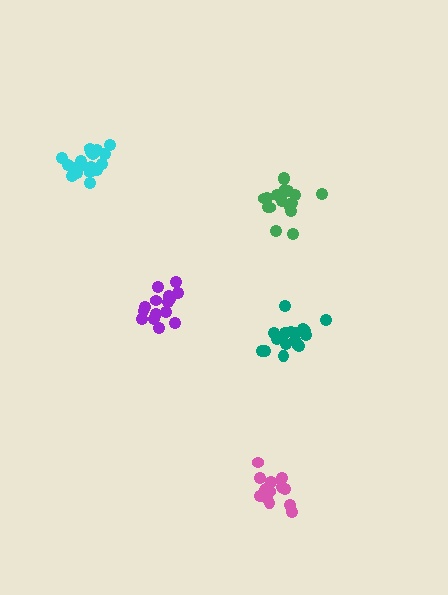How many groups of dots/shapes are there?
There are 5 groups.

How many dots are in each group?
Group 1: 17 dots, Group 2: 17 dots, Group 3: 19 dots, Group 4: 17 dots, Group 5: 15 dots (85 total).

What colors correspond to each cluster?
The clusters are colored: teal, green, cyan, pink, purple.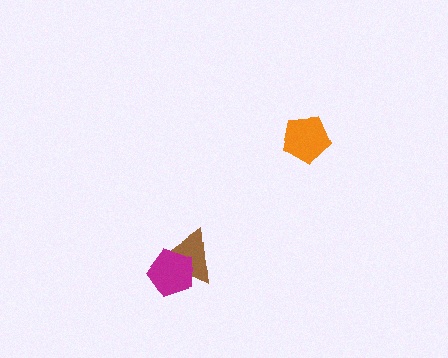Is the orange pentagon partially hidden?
No, no other shape covers it.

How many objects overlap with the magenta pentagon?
1 object overlaps with the magenta pentagon.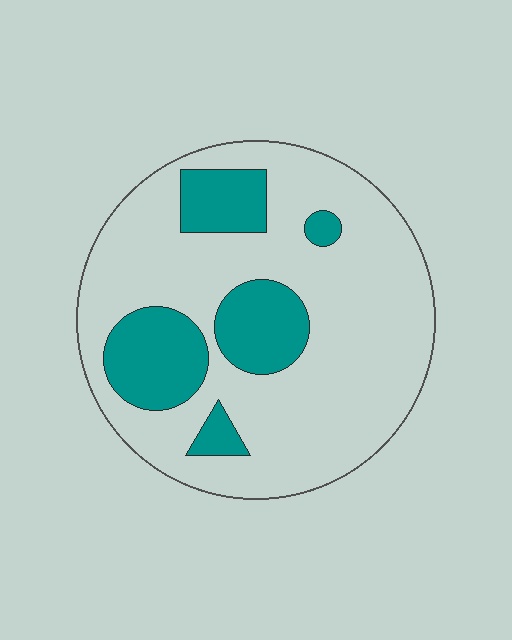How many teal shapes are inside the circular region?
5.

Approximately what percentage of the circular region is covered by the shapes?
Approximately 25%.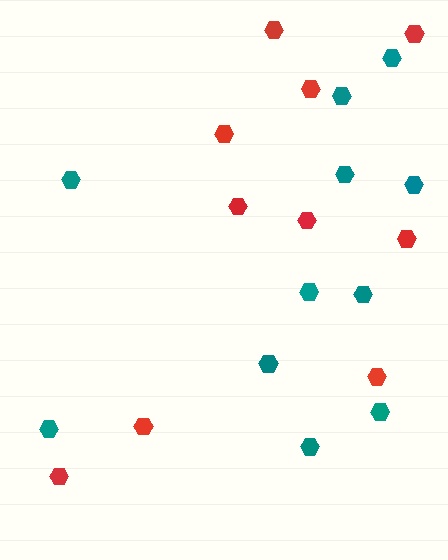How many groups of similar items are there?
There are 2 groups: one group of red hexagons (10) and one group of teal hexagons (11).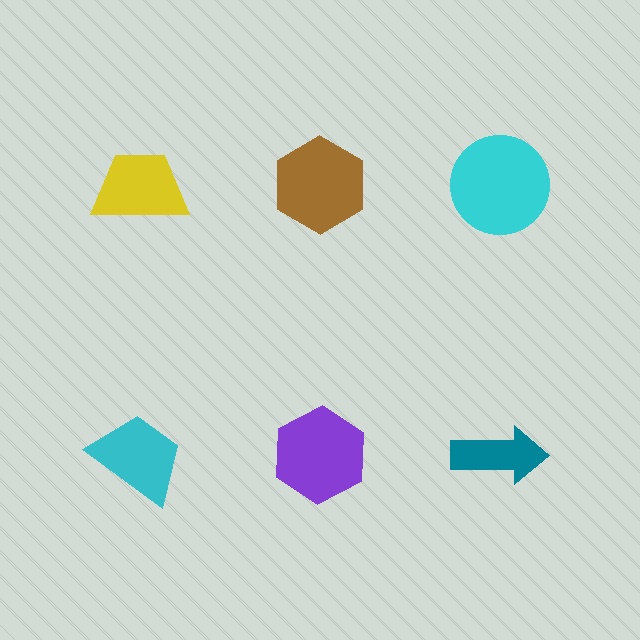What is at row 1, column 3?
A cyan circle.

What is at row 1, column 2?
A brown hexagon.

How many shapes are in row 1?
3 shapes.